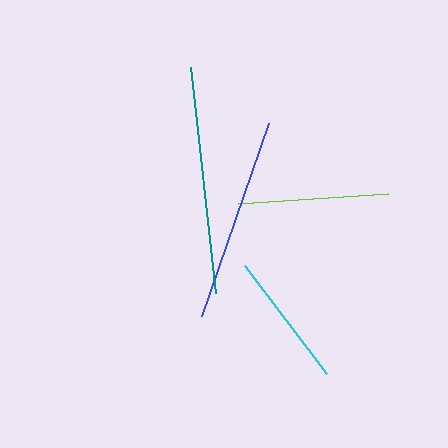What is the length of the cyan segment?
The cyan segment is approximately 136 pixels long.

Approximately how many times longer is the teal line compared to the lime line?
The teal line is approximately 1.5 times the length of the lime line.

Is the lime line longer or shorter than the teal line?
The teal line is longer than the lime line.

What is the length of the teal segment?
The teal segment is approximately 227 pixels long.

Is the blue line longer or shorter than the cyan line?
The blue line is longer than the cyan line.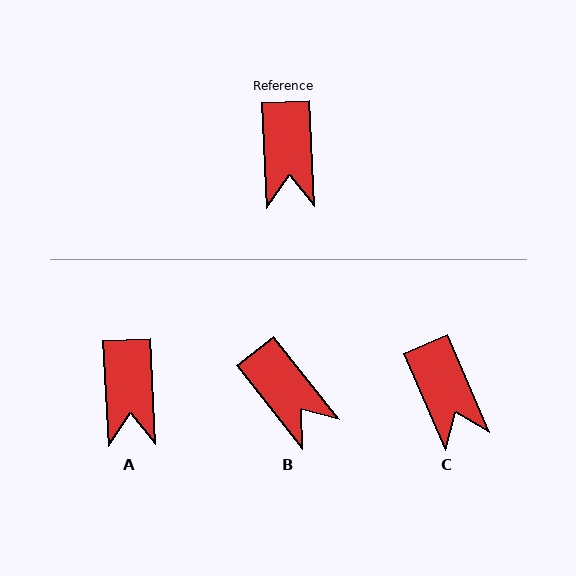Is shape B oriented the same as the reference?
No, it is off by about 35 degrees.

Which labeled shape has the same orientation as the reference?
A.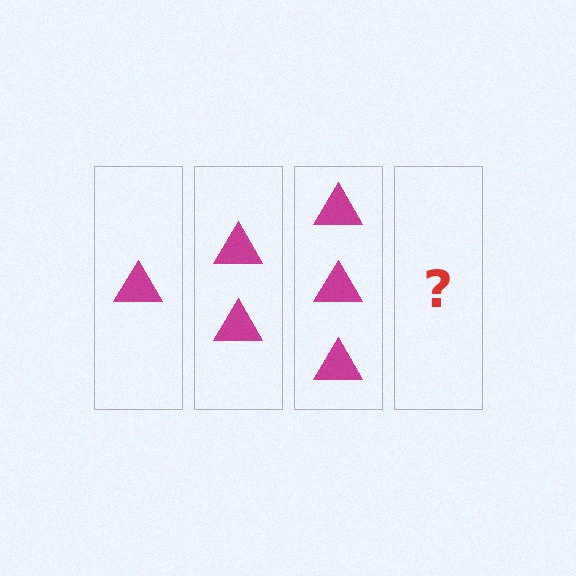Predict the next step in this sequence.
The next step is 4 triangles.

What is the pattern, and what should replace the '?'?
The pattern is that each step adds one more triangle. The '?' should be 4 triangles.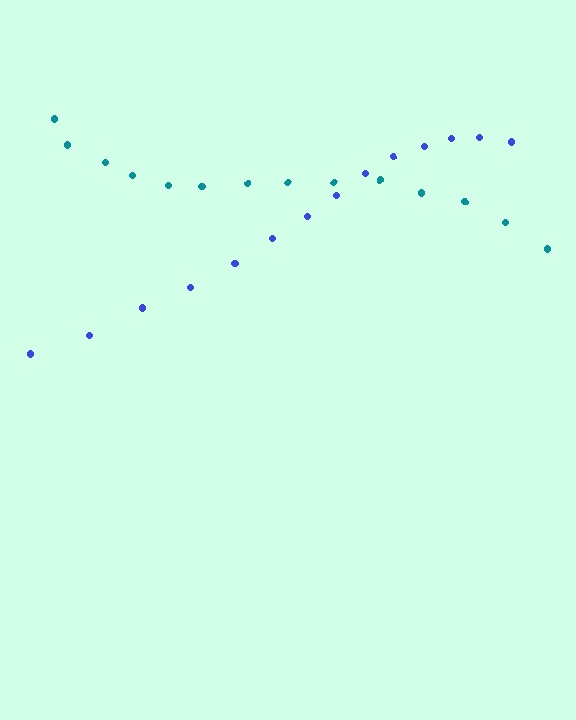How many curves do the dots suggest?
There are 2 distinct paths.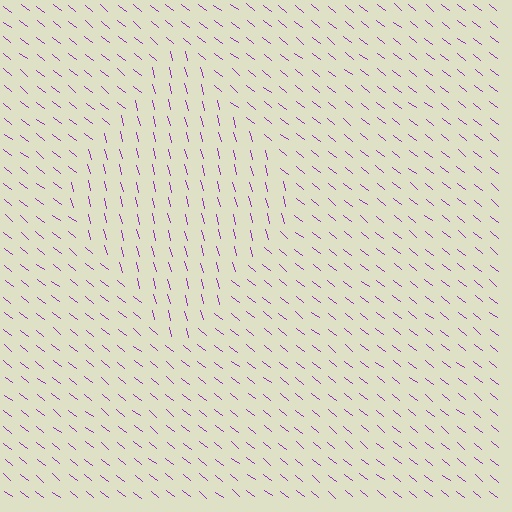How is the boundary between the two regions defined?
The boundary is defined purely by a change in line orientation (approximately 37 degrees difference). All lines are the same color and thickness.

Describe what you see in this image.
The image is filled with small purple line segments. A diamond region in the image has lines oriented differently from the surrounding lines, creating a visible texture boundary.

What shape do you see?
I see a diamond.